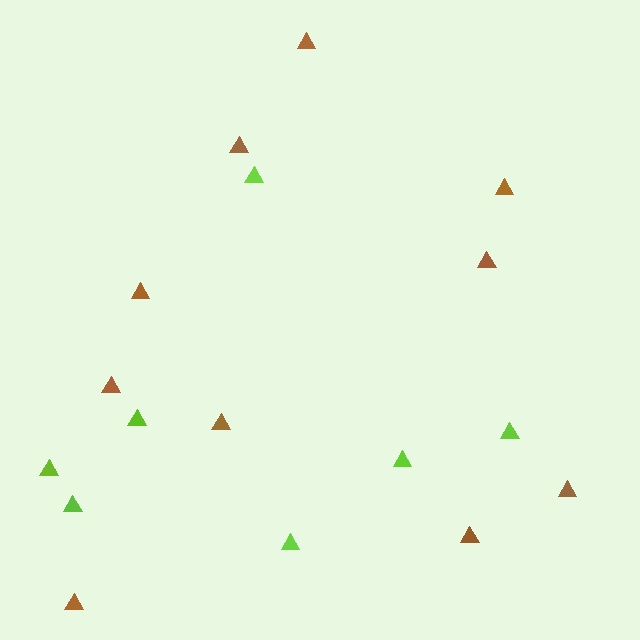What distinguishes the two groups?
There are 2 groups: one group of brown triangles (10) and one group of lime triangles (7).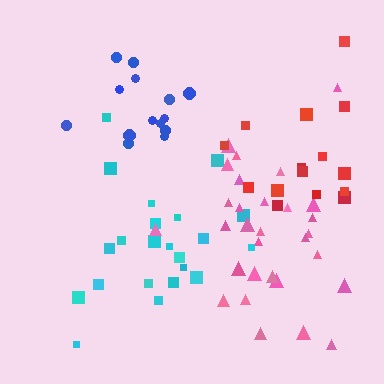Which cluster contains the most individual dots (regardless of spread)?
Pink (30).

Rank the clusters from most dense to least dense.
blue, cyan, pink, red.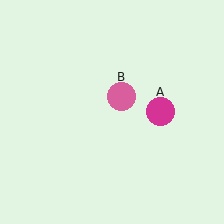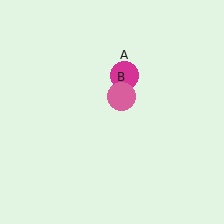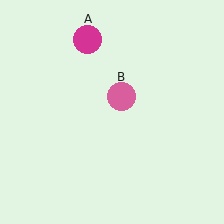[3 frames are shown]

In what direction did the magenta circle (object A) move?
The magenta circle (object A) moved up and to the left.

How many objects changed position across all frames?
1 object changed position: magenta circle (object A).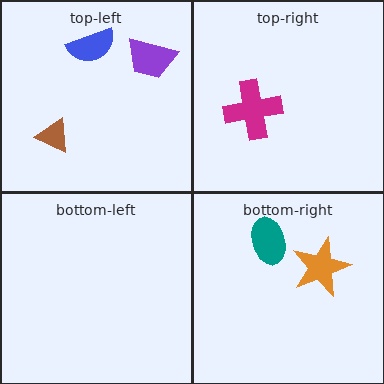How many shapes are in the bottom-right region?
2.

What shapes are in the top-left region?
The blue semicircle, the brown triangle, the purple trapezoid.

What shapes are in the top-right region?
The magenta cross.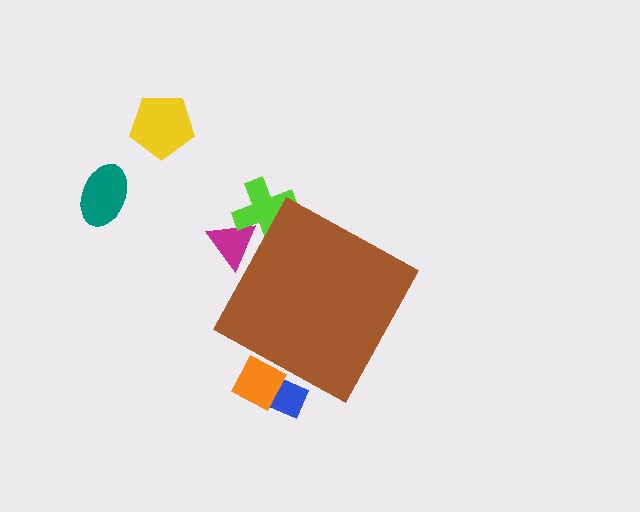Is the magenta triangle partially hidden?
Yes, the magenta triangle is partially hidden behind the brown diamond.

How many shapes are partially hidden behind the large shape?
4 shapes are partially hidden.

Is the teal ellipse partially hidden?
No, the teal ellipse is fully visible.